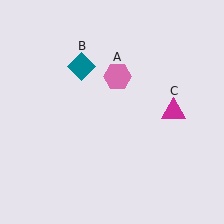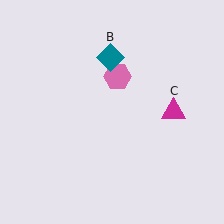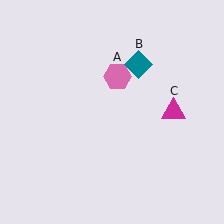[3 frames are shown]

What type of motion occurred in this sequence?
The teal diamond (object B) rotated clockwise around the center of the scene.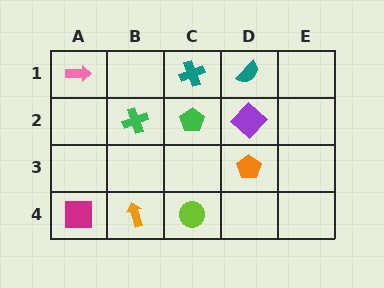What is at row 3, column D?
An orange pentagon.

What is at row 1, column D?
A teal semicircle.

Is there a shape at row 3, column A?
No, that cell is empty.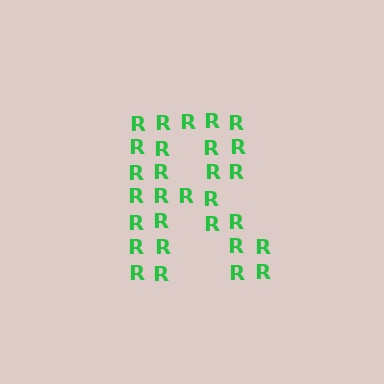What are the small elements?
The small elements are letter R's.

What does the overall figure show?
The overall figure shows the letter R.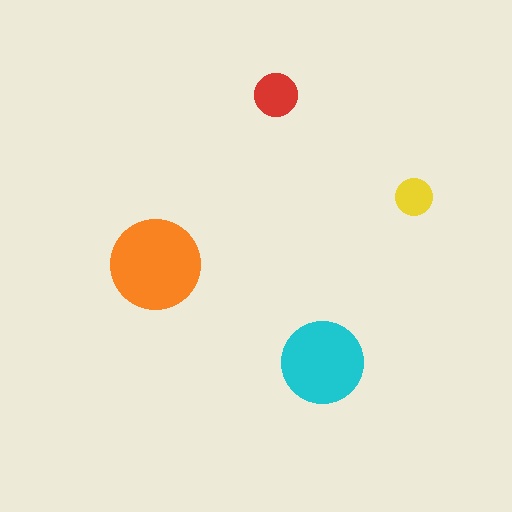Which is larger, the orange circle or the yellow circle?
The orange one.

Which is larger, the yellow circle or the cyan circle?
The cyan one.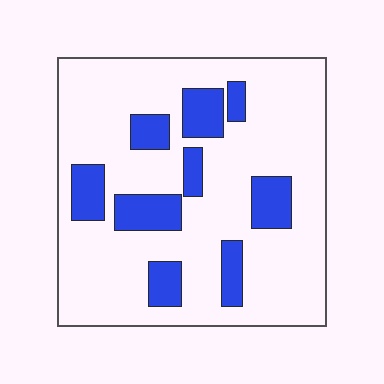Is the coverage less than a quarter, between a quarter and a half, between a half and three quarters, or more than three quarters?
Less than a quarter.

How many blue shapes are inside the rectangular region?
9.